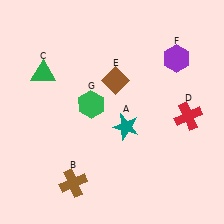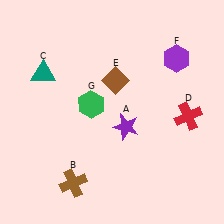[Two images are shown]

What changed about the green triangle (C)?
In Image 1, C is green. In Image 2, it changed to teal.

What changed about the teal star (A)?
In Image 1, A is teal. In Image 2, it changed to purple.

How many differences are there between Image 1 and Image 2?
There are 2 differences between the two images.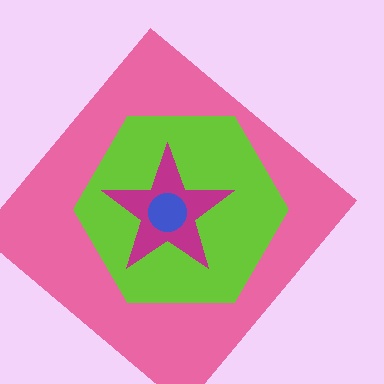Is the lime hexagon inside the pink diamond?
Yes.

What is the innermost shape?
The blue circle.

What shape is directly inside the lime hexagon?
The magenta star.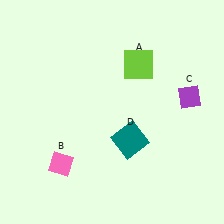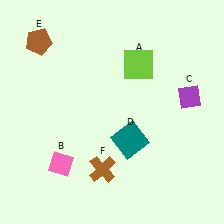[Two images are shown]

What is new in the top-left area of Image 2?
A brown pentagon (E) was added in the top-left area of Image 2.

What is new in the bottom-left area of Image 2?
A brown cross (F) was added in the bottom-left area of Image 2.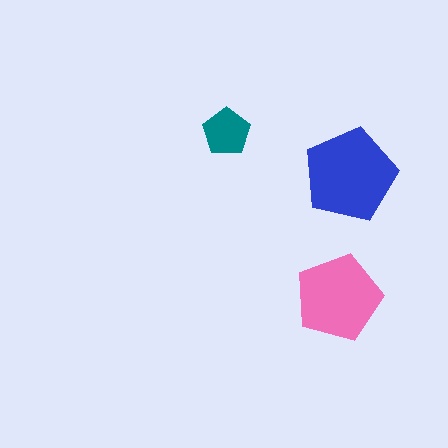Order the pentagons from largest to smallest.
the blue one, the pink one, the teal one.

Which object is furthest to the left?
The teal pentagon is leftmost.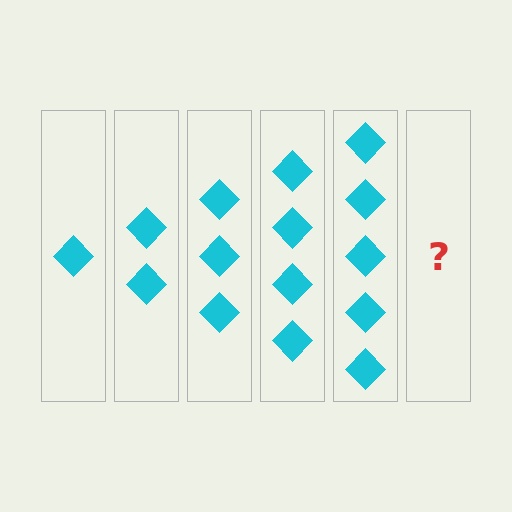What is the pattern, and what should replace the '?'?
The pattern is that each step adds one more diamond. The '?' should be 6 diamonds.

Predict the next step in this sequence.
The next step is 6 diamonds.